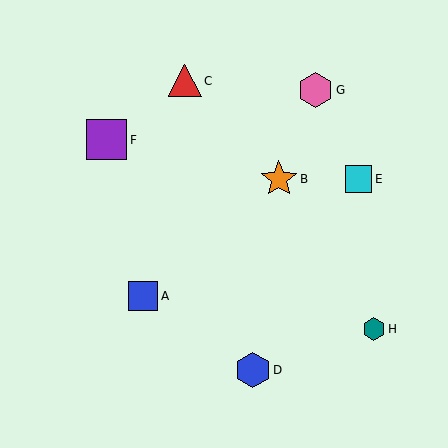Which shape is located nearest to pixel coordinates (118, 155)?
The purple square (labeled F) at (107, 140) is nearest to that location.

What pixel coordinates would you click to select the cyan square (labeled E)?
Click at (359, 179) to select the cyan square E.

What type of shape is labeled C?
Shape C is a red triangle.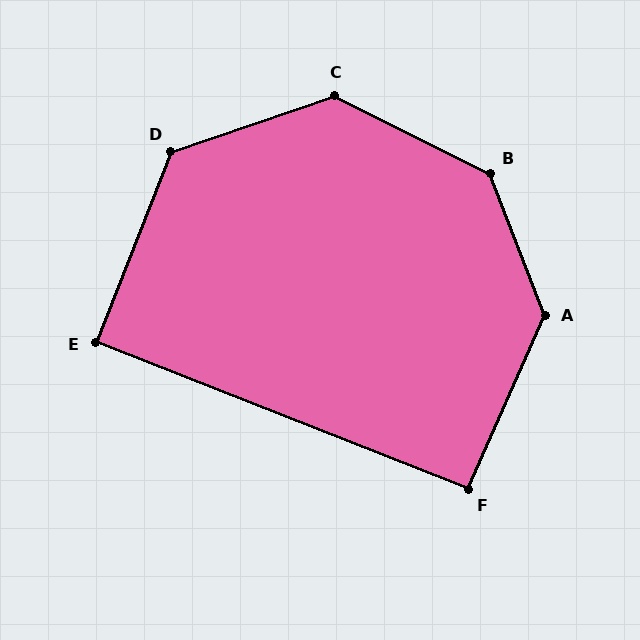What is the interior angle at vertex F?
Approximately 92 degrees (approximately right).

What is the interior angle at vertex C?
Approximately 134 degrees (obtuse).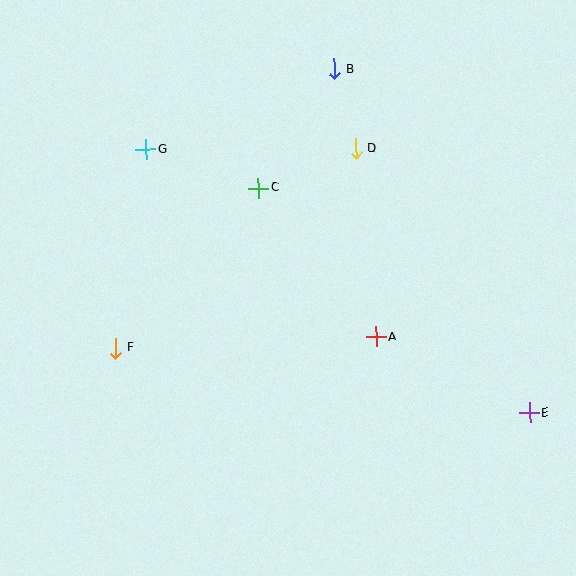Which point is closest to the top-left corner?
Point G is closest to the top-left corner.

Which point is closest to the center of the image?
Point A at (376, 337) is closest to the center.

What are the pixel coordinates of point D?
Point D is at (356, 149).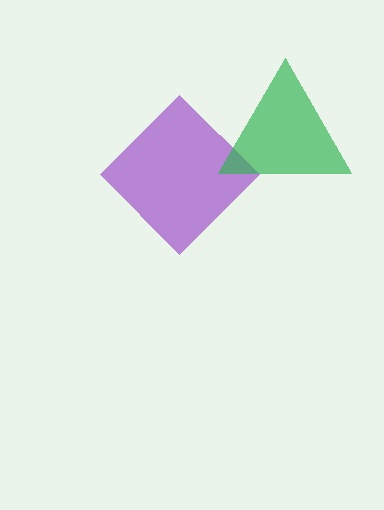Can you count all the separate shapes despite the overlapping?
Yes, there are 2 separate shapes.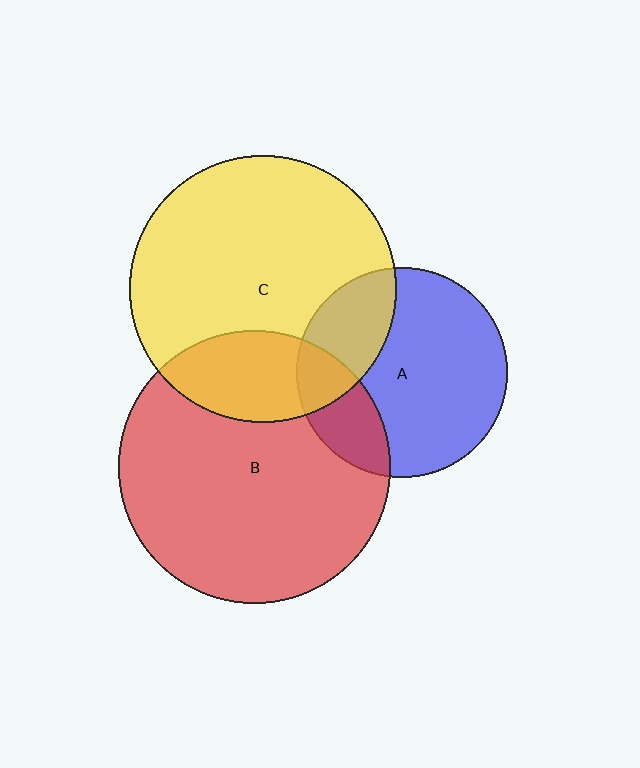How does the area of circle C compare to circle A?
Approximately 1.6 times.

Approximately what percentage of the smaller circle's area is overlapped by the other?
Approximately 25%.